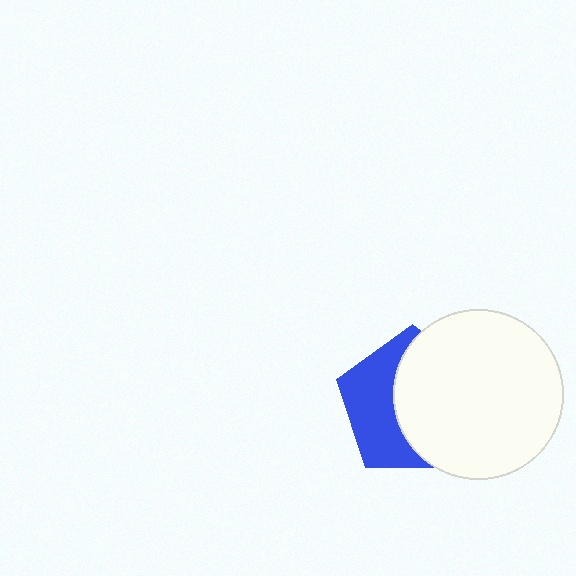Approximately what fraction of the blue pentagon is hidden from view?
Roughly 58% of the blue pentagon is hidden behind the white circle.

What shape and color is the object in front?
The object in front is a white circle.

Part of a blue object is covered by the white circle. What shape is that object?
It is a pentagon.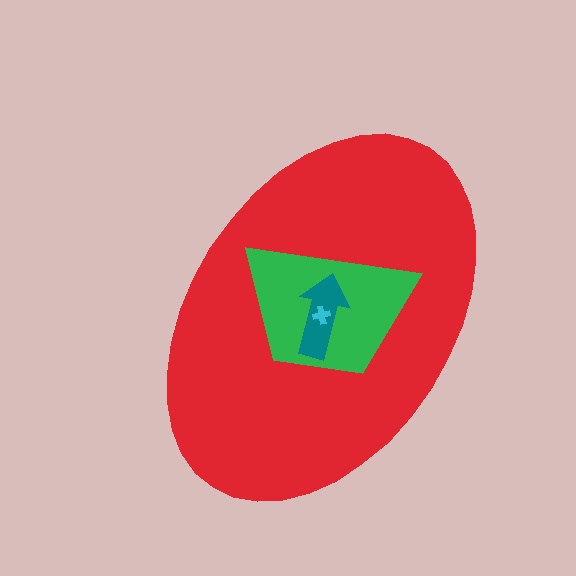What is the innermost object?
The cyan cross.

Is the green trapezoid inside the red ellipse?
Yes.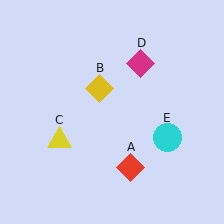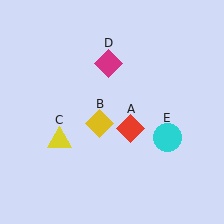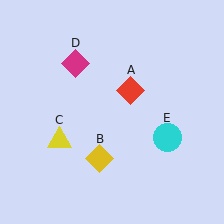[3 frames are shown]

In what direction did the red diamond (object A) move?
The red diamond (object A) moved up.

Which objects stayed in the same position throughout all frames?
Yellow triangle (object C) and cyan circle (object E) remained stationary.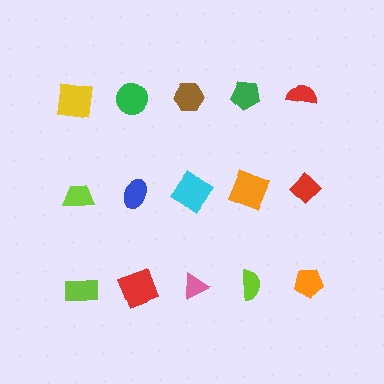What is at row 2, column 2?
A blue ellipse.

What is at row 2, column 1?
A lime trapezoid.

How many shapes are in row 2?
5 shapes.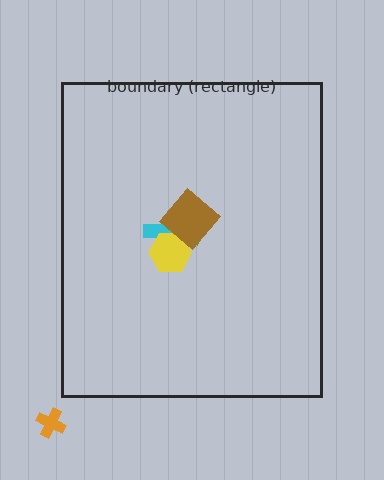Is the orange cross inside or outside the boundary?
Outside.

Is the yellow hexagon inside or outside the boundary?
Inside.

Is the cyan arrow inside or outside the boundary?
Inside.